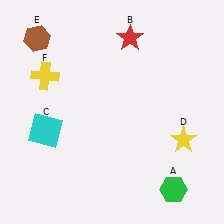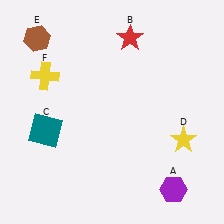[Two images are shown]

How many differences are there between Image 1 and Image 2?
There are 2 differences between the two images.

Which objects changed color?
A changed from green to purple. C changed from cyan to teal.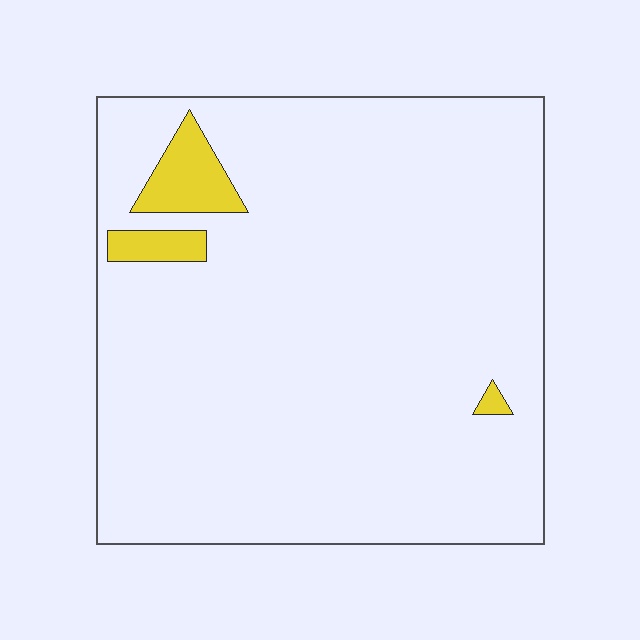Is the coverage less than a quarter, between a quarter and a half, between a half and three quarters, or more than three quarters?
Less than a quarter.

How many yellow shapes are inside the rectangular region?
3.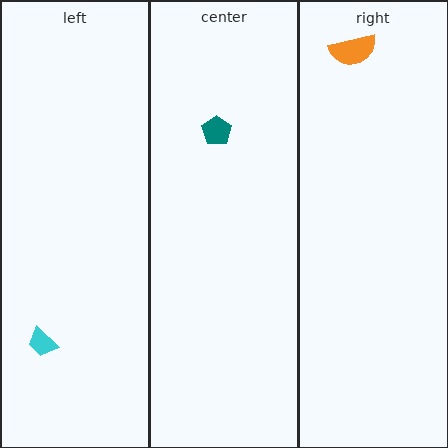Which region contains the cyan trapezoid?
The left region.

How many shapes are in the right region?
1.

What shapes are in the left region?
The cyan trapezoid.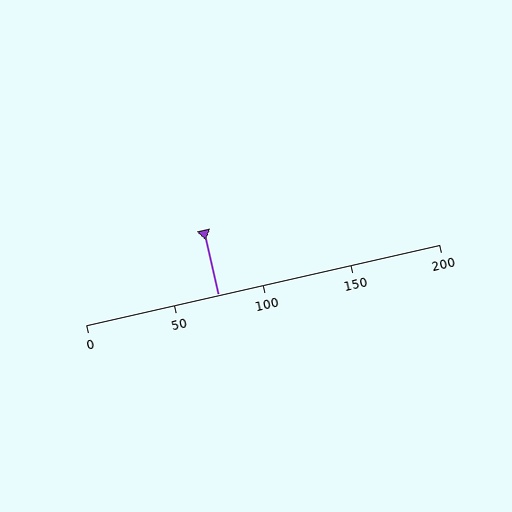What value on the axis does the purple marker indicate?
The marker indicates approximately 75.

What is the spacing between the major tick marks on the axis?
The major ticks are spaced 50 apart.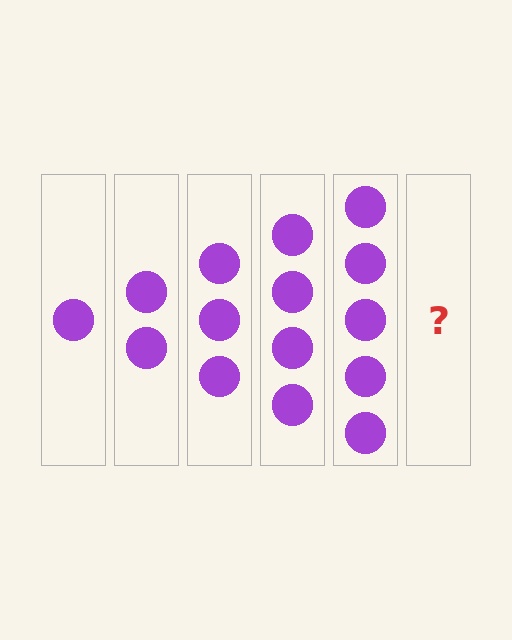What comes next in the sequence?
The next element should be 6 circles.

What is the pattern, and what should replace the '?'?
The pattern is that each step adds one more circle. The '?' should be 6 circles.